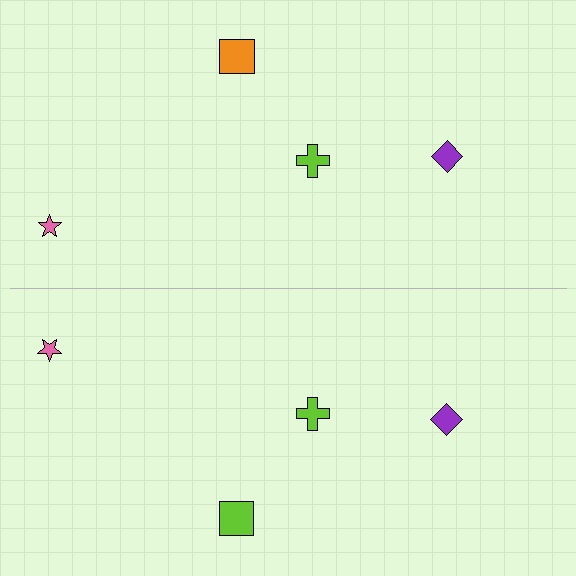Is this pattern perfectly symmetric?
No, the pattern is not perfectly symmetric. The lime square on the bottom side breaks the symmetry — its mirror counterpart is orange.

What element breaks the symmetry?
The lime square on the bottom side breaks the symmetry — its mirror counterpart is orange.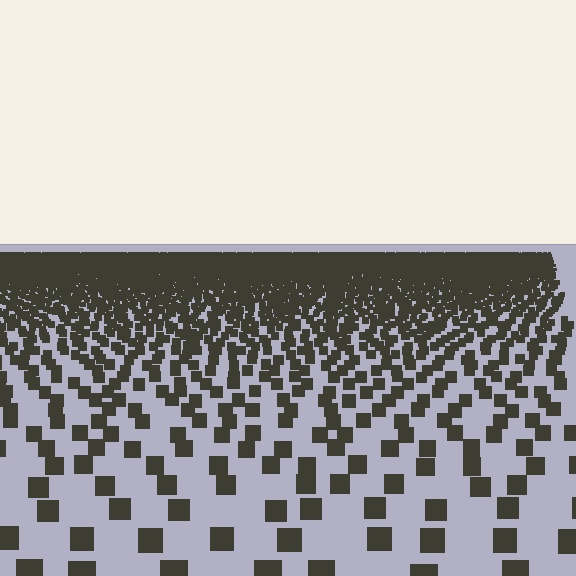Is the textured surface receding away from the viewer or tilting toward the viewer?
The surface is receding away from the viewer. Texture elements get smaller and denser toward the top.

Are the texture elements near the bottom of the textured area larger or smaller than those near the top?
Larger. Near the bottom, elements are closer to the viewer and appear at a bigger on-screen size.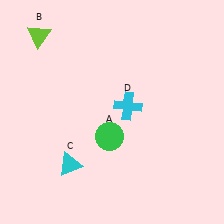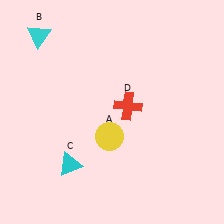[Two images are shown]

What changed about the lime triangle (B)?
In Image 1, B is lime. In Image 2, it changed to cyan.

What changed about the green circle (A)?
In Image 1, A is green. In Image 2, it changed to yellow.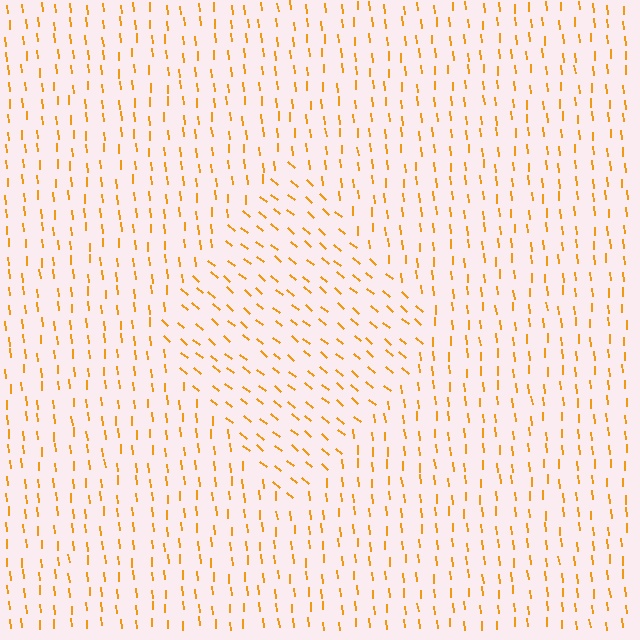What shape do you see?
I see a diamond.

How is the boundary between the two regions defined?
The boundary is defined purely by a change in line orientation (approximately 45 degrees difference). All lines are the same color and thickness.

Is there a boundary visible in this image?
Yes, there is a texture boundary formed by a change in line orientation.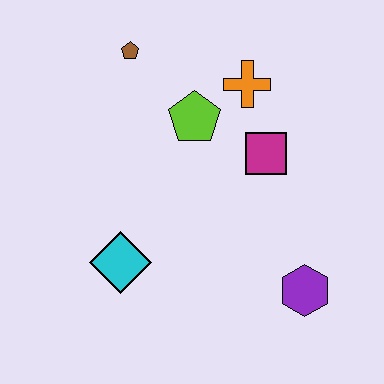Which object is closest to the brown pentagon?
The lime pentagon is closest to the brown pentagon.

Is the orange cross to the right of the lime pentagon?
Yes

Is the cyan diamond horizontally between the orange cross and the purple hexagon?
No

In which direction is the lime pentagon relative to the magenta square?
The lime pentagon is to the left of the magenta square.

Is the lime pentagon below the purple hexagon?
No